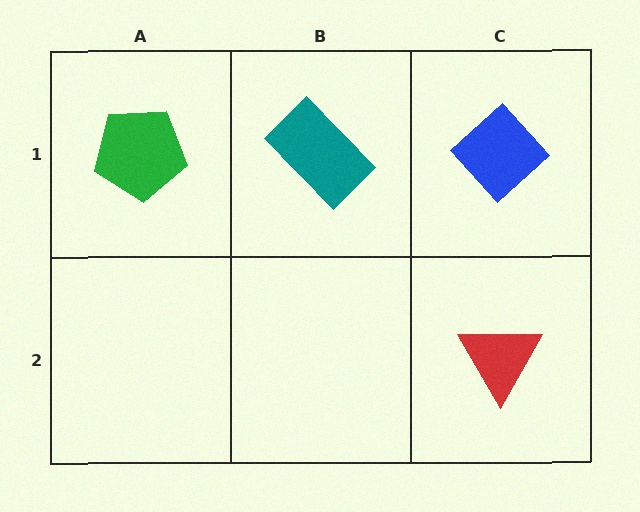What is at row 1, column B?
A teal rectangle.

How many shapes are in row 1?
3 shapes.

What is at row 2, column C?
A red triangle.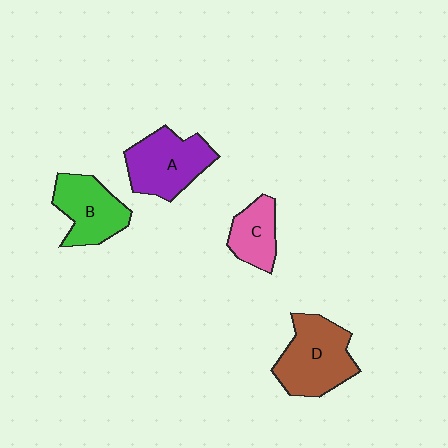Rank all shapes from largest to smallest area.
From largest to smallest: D (brown), A (purple), B (green), C (pink).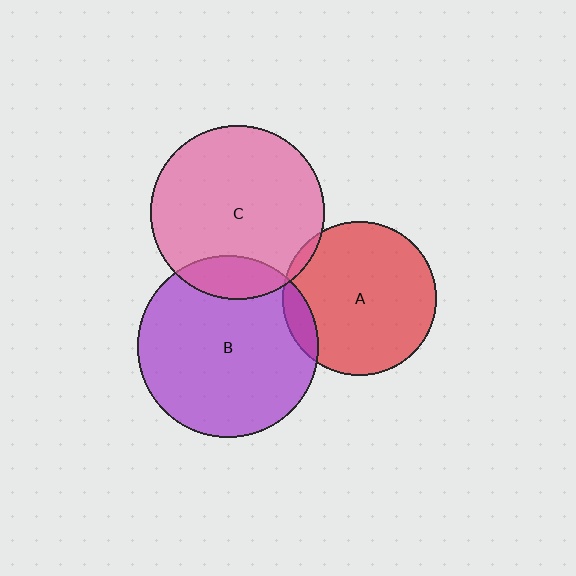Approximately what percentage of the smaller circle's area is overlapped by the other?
Approximately 5%.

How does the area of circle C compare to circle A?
Approximately 1.3 times.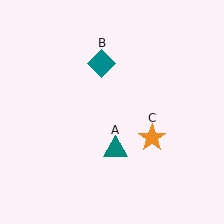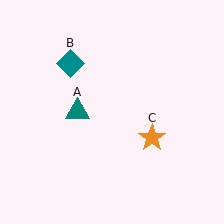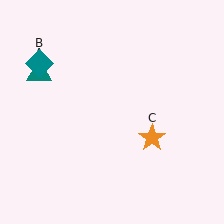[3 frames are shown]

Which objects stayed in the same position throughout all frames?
Orange star (object C) remained stationary.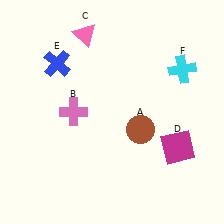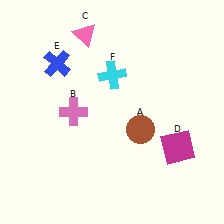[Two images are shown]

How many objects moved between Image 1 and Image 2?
1 object moved between the two images.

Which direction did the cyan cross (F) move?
The cyan cross (F) moved left.